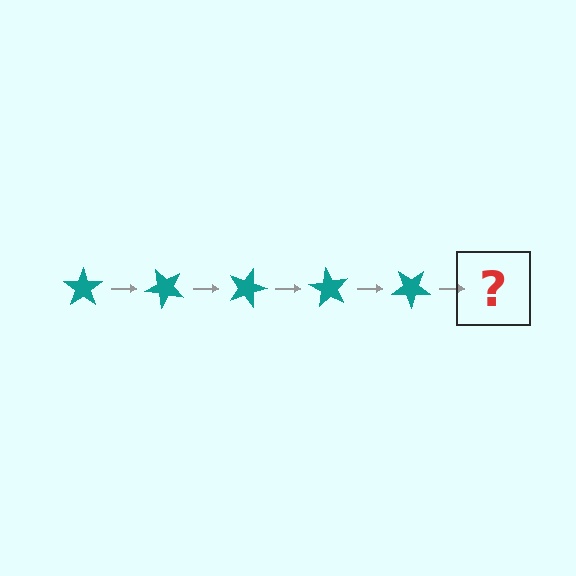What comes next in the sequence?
The next element should be a teal star rotated 225 degrees.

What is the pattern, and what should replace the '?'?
The pattern is that the star rotates 45 degrees each step. The '?' should be a teal star rotated 225 degrees.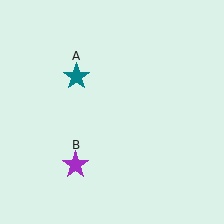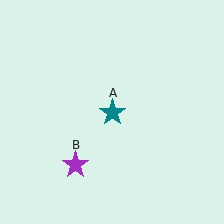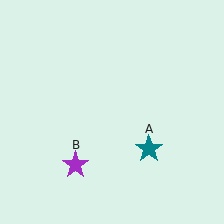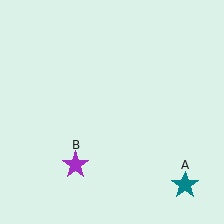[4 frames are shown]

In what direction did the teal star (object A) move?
The teal star (object A) moved down and to the right.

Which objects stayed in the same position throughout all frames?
Purple star (object B) remained stationary.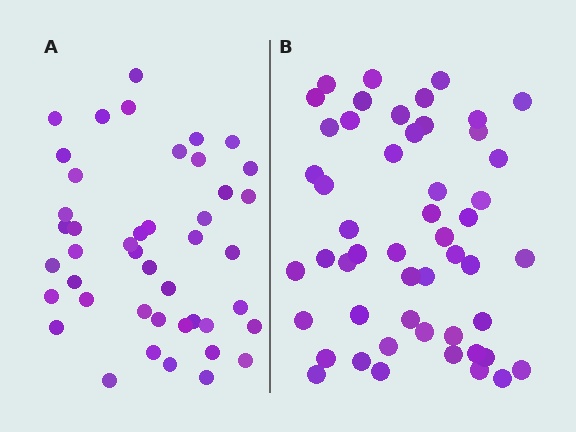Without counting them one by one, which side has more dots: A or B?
Region B (the right region) has more dots.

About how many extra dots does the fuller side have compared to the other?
Region B has roughly 8 or so more dots than region A.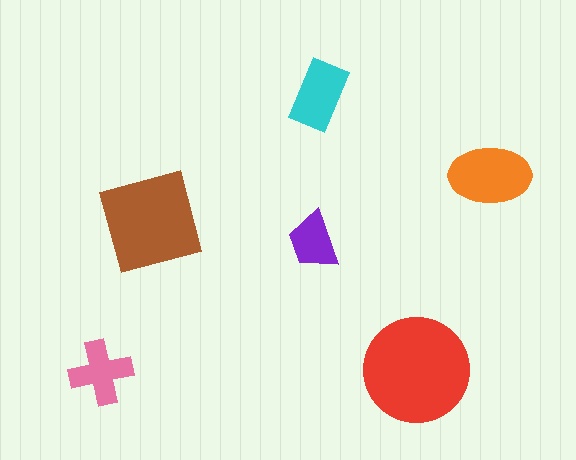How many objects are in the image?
There are 6 objects in the image.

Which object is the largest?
The red circle.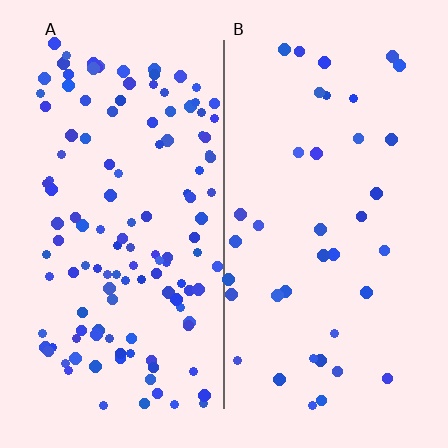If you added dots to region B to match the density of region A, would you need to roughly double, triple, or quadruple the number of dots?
Approximately triple.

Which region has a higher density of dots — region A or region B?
A (the left).